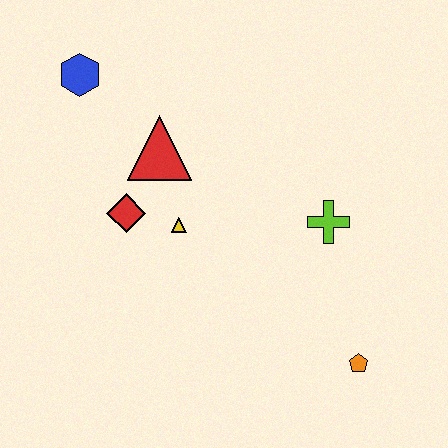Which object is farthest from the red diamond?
The orange pentagon is farthest from the red diamond.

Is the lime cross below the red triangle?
Yes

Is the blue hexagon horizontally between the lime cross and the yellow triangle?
No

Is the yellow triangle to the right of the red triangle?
Yes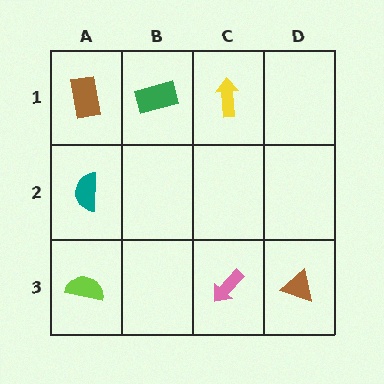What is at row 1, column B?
A green rectangle.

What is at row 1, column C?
A yellow arrow.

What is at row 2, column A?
A teal semicircle.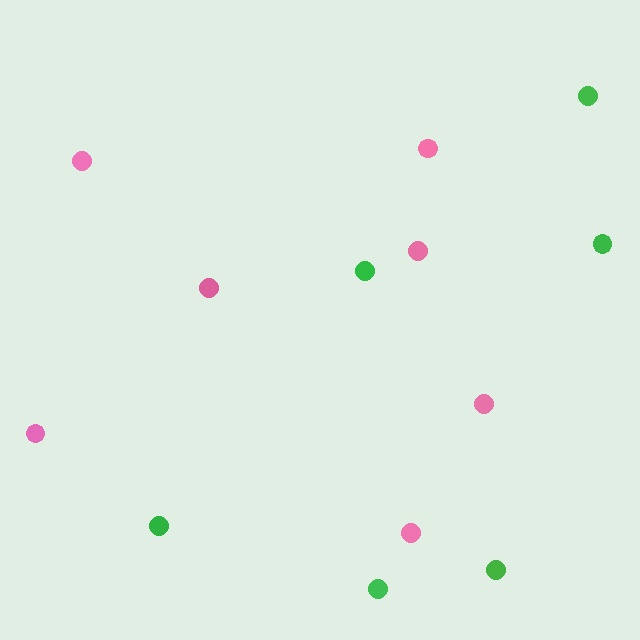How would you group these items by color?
There are 2 groups: one group of green circles (6) and one group of pink circles (7).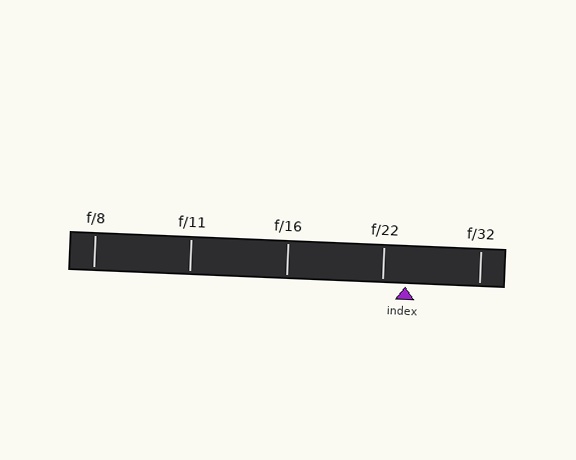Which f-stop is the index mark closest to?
The index mark is closest to f/22.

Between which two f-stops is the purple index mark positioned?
The index mark is between f/22 and f/32.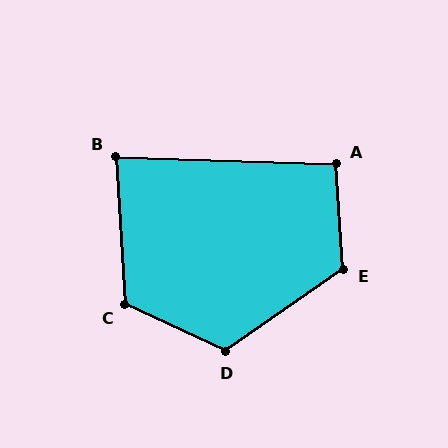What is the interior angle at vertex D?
Approximately 120 degrees (obtuse).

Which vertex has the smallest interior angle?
B, at approximately 85 degrees.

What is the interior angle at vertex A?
Approximately 96 degrees (obtuse).